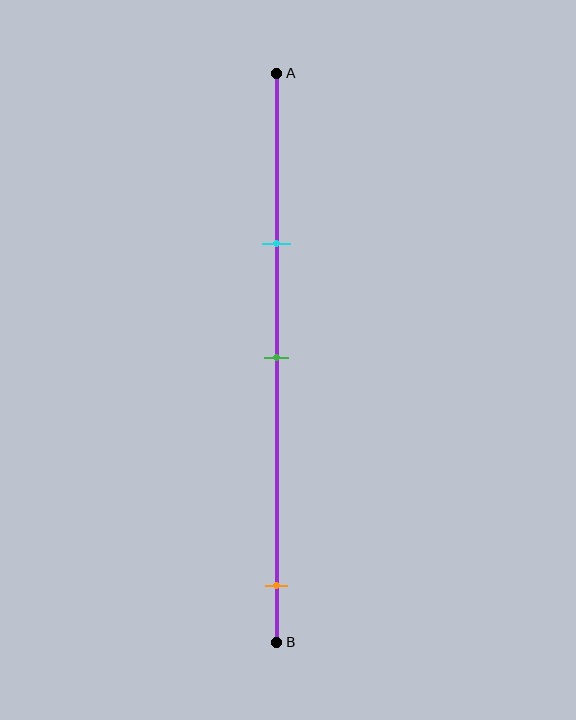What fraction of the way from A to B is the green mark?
The green mark is approximately 50% (0.5) of the way from A to B.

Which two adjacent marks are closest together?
The cyan and green marks are the closest adjacent pair.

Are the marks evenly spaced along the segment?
No, the marks are not evenly spaced.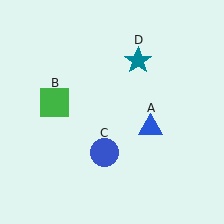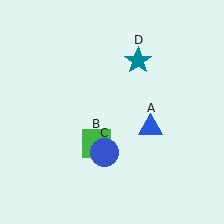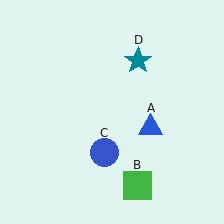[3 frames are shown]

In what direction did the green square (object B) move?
The green square (object B) moved down and to the right.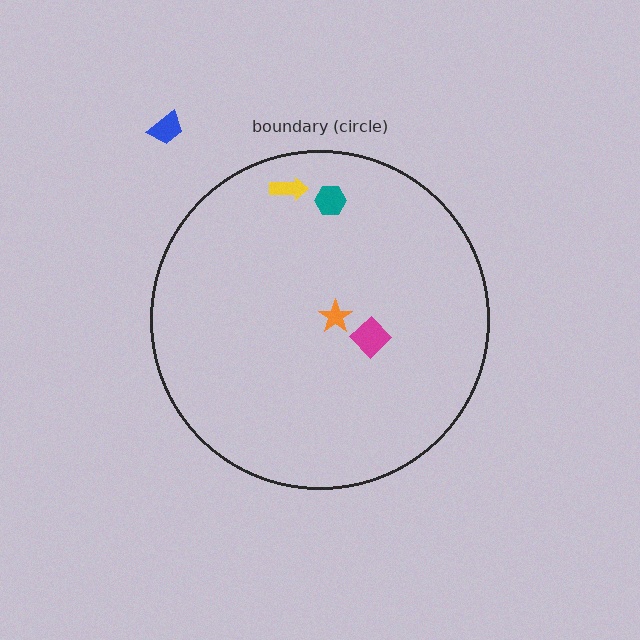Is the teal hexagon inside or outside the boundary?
Inside.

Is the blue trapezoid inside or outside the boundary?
Outside.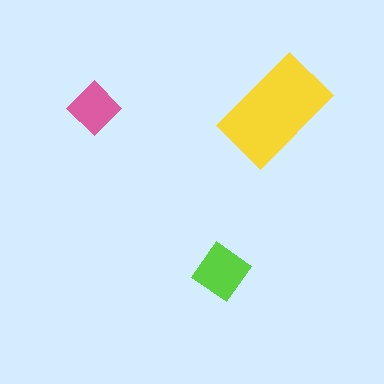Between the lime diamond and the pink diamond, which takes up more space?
The lime diamond.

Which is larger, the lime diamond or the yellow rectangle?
The yellow rectangle.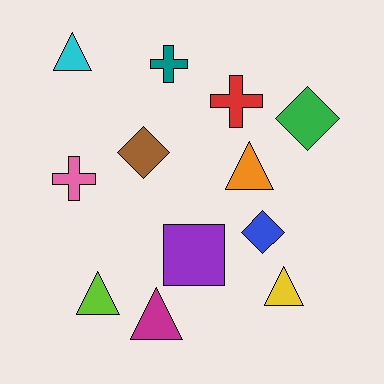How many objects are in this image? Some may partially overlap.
There are 12 objects.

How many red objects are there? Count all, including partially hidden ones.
There is 1 red object.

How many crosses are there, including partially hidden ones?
There are 3 crosses.